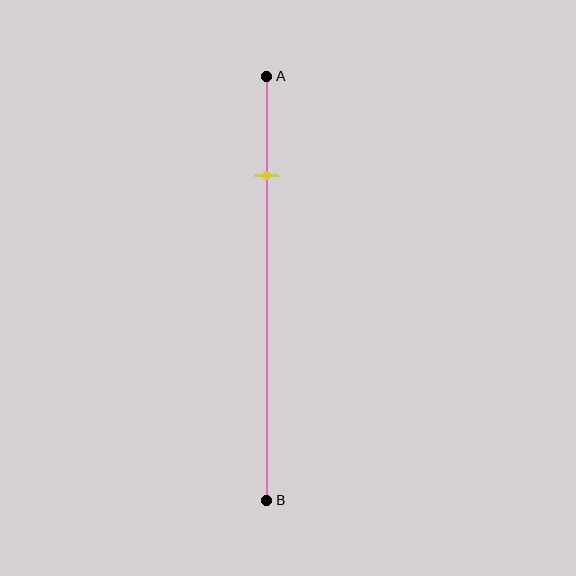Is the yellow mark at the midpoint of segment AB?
No, the mark is at about 25% from A, not at the 50% midpoint.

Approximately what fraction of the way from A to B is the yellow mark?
The yellow mark is approximately 25% of the way from A to B.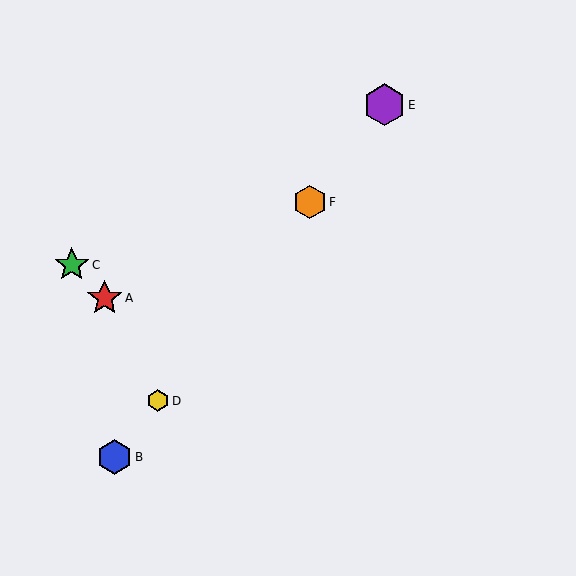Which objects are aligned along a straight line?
Objects B, D, E, F are aligned along a straight line.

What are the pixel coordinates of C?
Object C is at (72, 265).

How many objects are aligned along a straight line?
4 objects (B, D, E, F) are aligned along a straight line.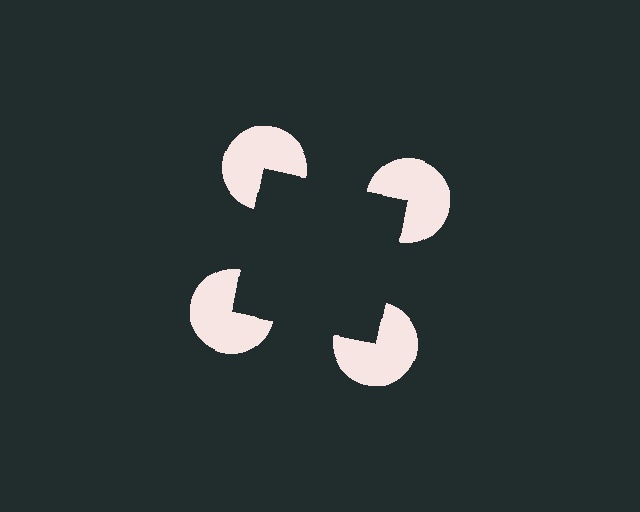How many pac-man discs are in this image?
There are 4 — one at each vertex of the illusory square.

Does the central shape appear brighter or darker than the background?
It typically appears slightly darker than the background, even though no actual brightness change is drawn.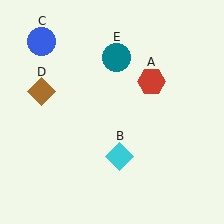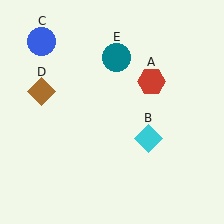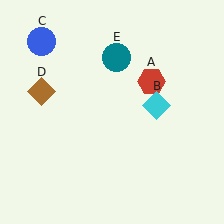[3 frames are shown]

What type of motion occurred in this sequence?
The cyan diamond (object B) rotated counterclockwise around the center of the scene.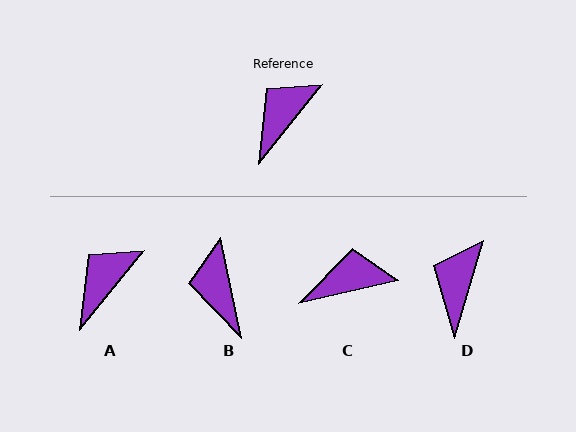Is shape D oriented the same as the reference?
No, it is off by about 22 degrees.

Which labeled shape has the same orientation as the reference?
A.